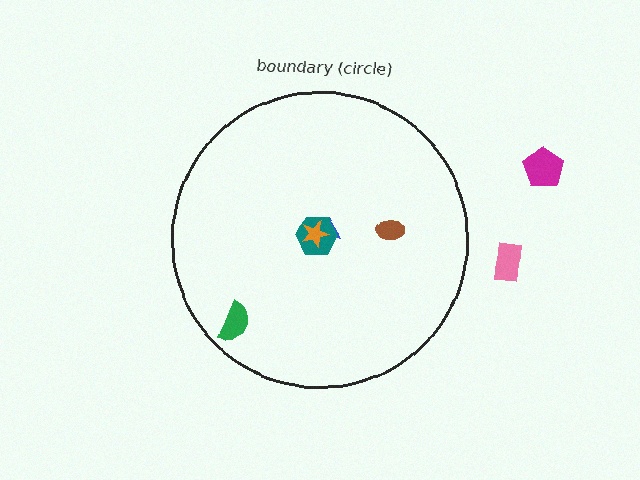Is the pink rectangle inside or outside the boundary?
Outside.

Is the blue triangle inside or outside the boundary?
Inside.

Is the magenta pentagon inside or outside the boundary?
Outside.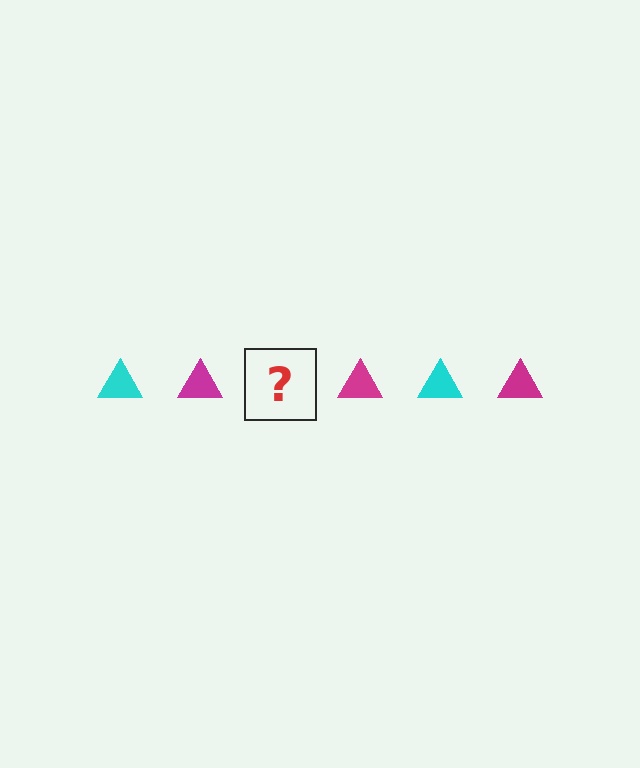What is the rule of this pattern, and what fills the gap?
The rule is that the pattern cycles through cyan, magenta triangles. The gap should be filled with a cyan triangle.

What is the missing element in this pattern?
The missing element is a cyan triangle.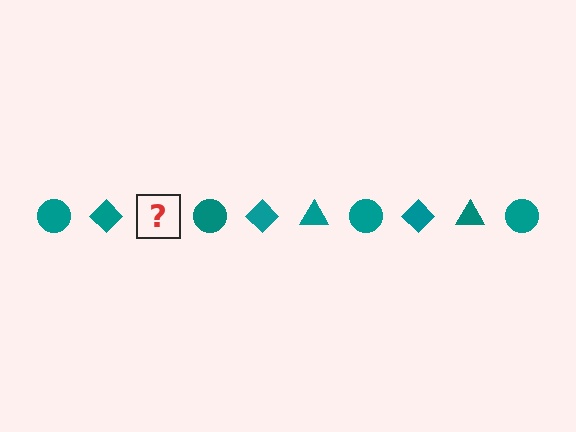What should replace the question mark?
The question mark should be replaced with a teal triangle.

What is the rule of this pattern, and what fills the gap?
The rule is that the pattern cycles through circle, diamond, triangle shapes in teal. The gap should be filled with a teal triangle.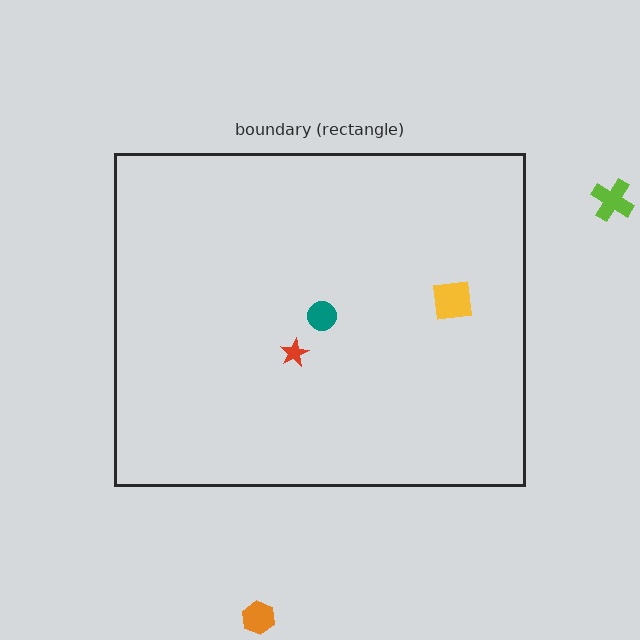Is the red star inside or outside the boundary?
Inside.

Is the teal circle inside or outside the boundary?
Inside.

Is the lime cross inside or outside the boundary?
Outside.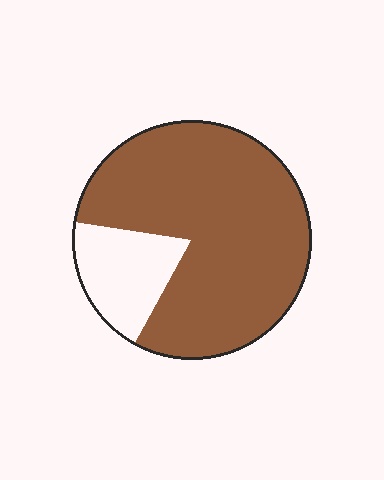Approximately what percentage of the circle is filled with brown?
Approximately 80%.